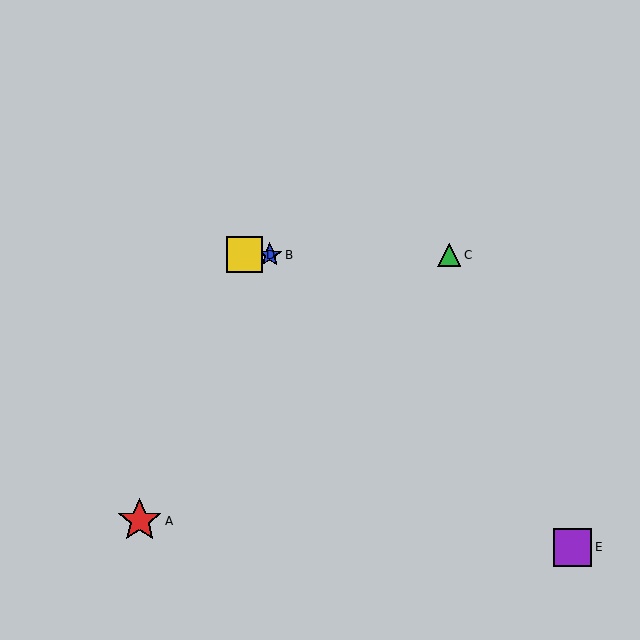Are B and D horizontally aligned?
Yes, both are at y≈255.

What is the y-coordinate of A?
Object A is at y≈521.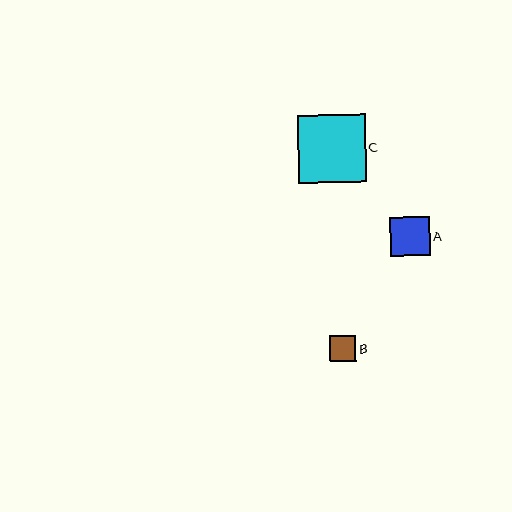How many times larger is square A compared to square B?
Square A is approximately 1.5 times the size of square B.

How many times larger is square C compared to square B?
Square C is approximately 2.6 times the size of square B.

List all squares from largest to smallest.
From largest to smallest: C, A, B.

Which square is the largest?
Square C is the largest with a size of approximately 68 pixels.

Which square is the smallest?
Square B is the smallest with a size of approximately 26 pixels.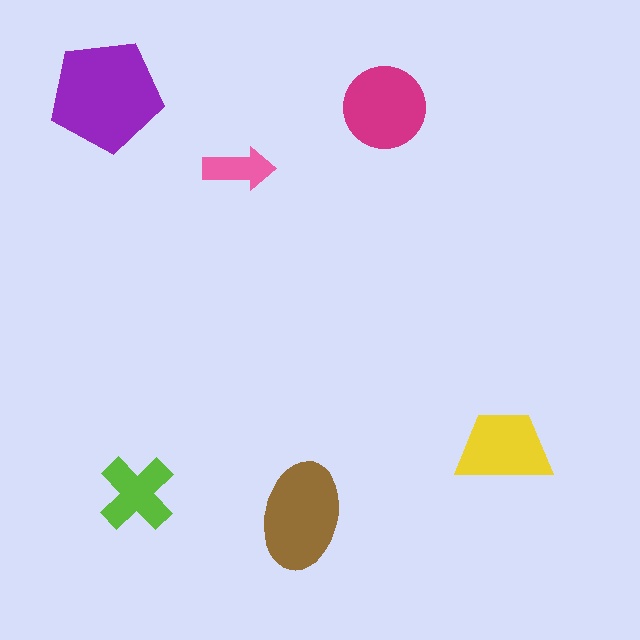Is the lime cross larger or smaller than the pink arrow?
Larger.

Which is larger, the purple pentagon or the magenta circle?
The purple pentagon.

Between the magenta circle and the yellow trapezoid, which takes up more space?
The magenta circle.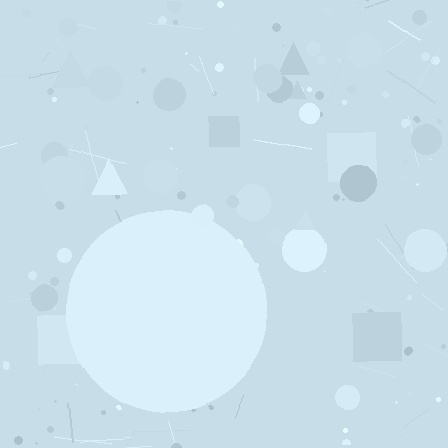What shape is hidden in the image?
A circle is hidden in the image.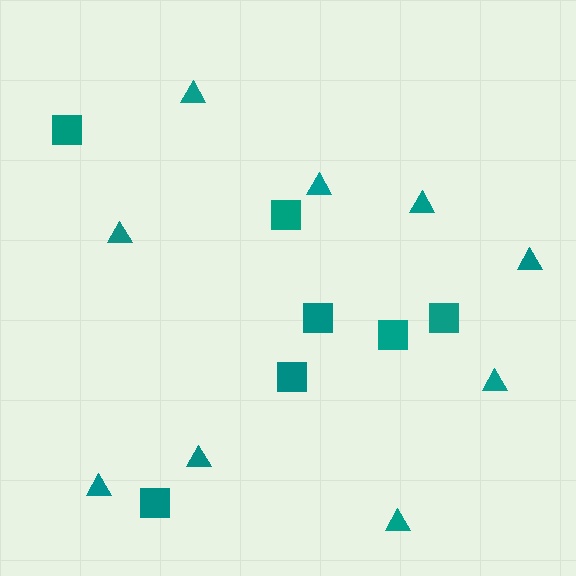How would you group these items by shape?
There are 2 groups: one group of triangles (9) and one group of squares (7).